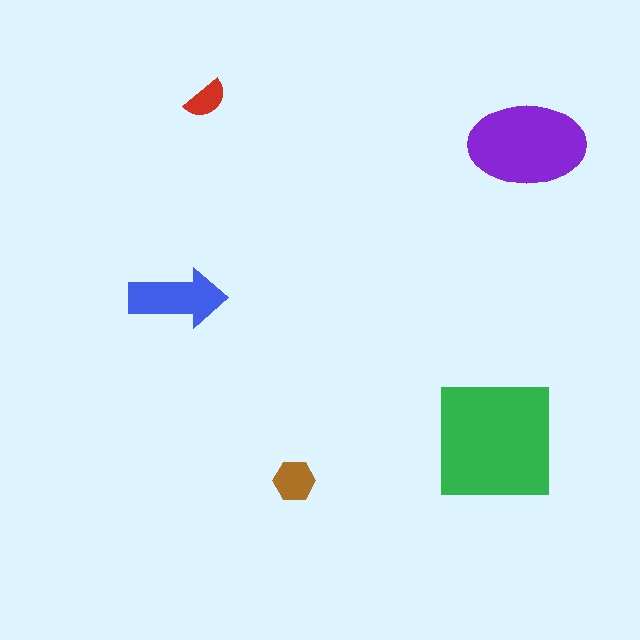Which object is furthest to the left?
The blue arrow is leftmost.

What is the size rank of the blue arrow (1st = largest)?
3rd.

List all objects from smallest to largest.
The red semicircle, the brown hexagon, the blue arrow, the purple ellipse, the green square.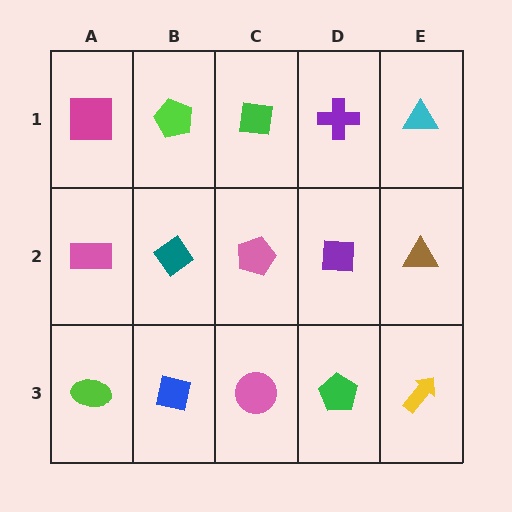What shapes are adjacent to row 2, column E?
A cyan triangle (row 1, column E), a yellow arrow (row 3, column E), a purple square (row 2, column D).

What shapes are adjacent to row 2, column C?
A green square (row 1, column C), a pink circle (row 3, column C), a teal diamond (row 2, column B), a purple square (row 2, column D).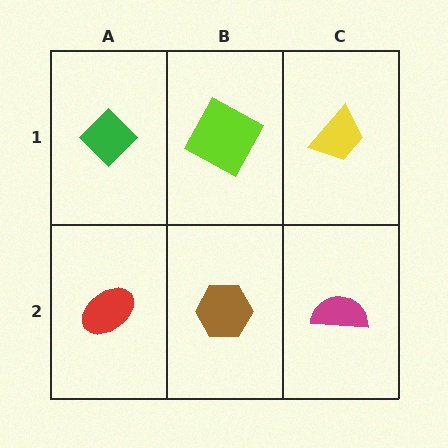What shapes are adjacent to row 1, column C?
A magenta semicircle (row 2, column C), a lime square (row 1, column B).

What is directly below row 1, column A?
A red ellipse.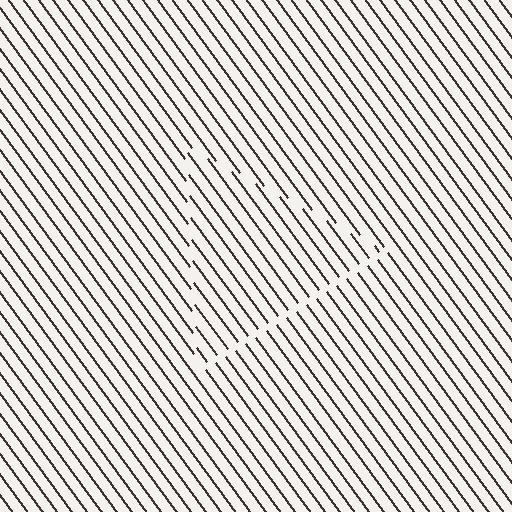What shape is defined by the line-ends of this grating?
An illusory triangle. The interior of the shape contains the same grating, shifted by half a period — the contour is defined by the phase discontinuity where line-ends from the inner and outer gratings abut.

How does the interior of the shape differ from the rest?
The interior of the shape contains the same grating, shifted by half a period — the contour is defined by the phase discontinuity where line-ends from the inner and outer gratings abut.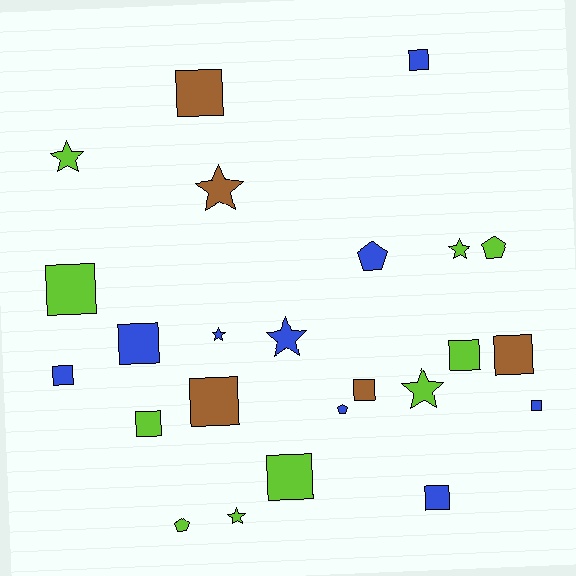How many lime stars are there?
There are 4 lime stars.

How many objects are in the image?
There are 24 objects.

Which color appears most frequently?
Lime, with 10 objects.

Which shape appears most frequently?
Square, with 13 objects.